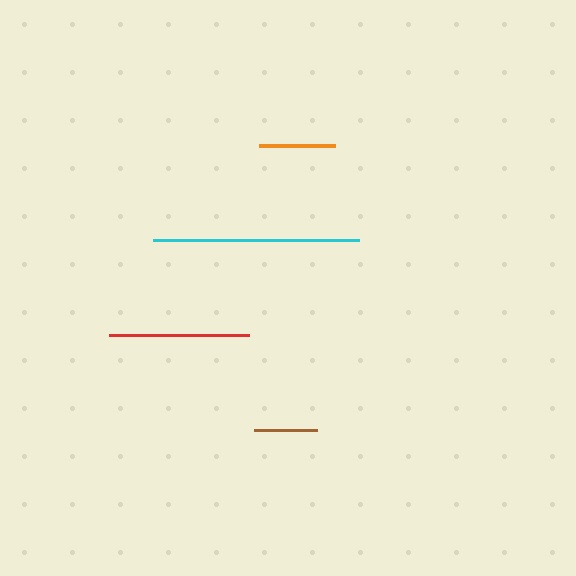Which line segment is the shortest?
The brown line is the shortest at approximately 63 pixels.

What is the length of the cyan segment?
The cyan segment is approximately 206 pixels long.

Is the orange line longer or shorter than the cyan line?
The cyan line is longer than the orange line.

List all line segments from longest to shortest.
From longest to shortest: cyan, red, orange, brown.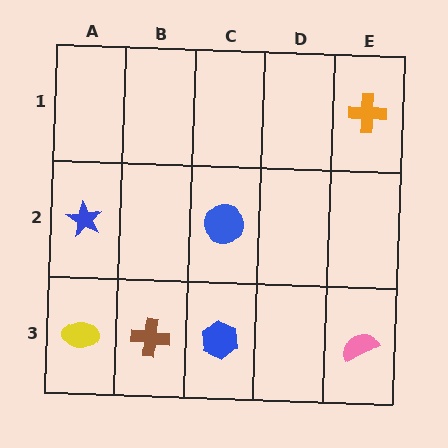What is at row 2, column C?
A blue circle.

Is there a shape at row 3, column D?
No, that cell is empty.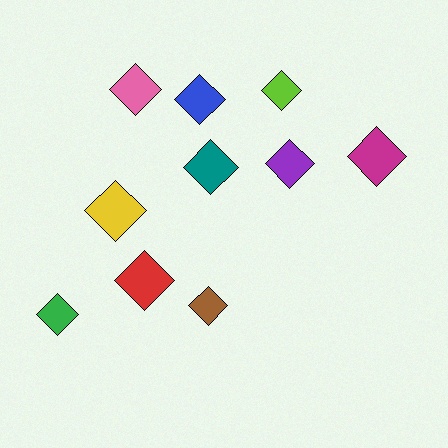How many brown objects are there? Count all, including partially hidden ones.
There is 1 brown object.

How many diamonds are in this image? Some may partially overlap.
There are 10 diamonds.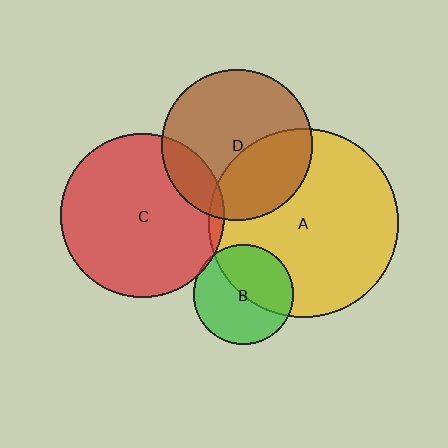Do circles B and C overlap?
Yes.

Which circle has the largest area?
Circle A (yellow).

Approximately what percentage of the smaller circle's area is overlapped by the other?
Approximately 5%.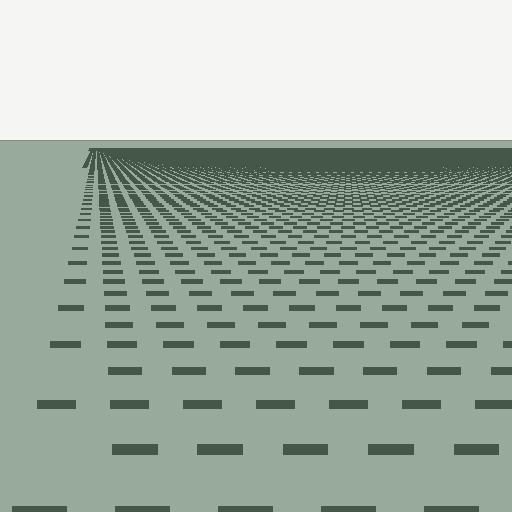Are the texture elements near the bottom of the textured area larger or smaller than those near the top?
Larger. Near the bottom, elements are closer to the viewer and appear at a bigger on-screen size.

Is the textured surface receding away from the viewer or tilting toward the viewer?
The surface is receding away from the viewer. Texture elements get smaller and denser toward the top.